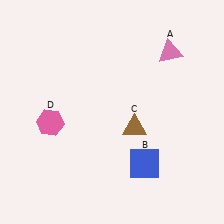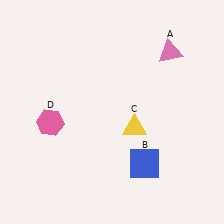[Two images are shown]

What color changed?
The triangle (C) changed from brown in Image 1 to yellow in Image 2.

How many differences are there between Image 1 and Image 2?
There is 1 difference between the two images.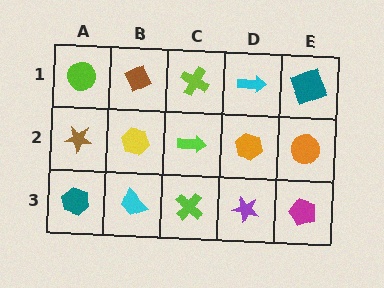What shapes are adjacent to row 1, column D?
An orange hexagon (row 2, column D), a lime cross (row 1, column C), a teal square (row 1, column E).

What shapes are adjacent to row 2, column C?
A lime cross (row 1, column C), a lime cross (row 3, column C), a yellow hexagon (row 2, column B), an orange hexagon (row 2, column D).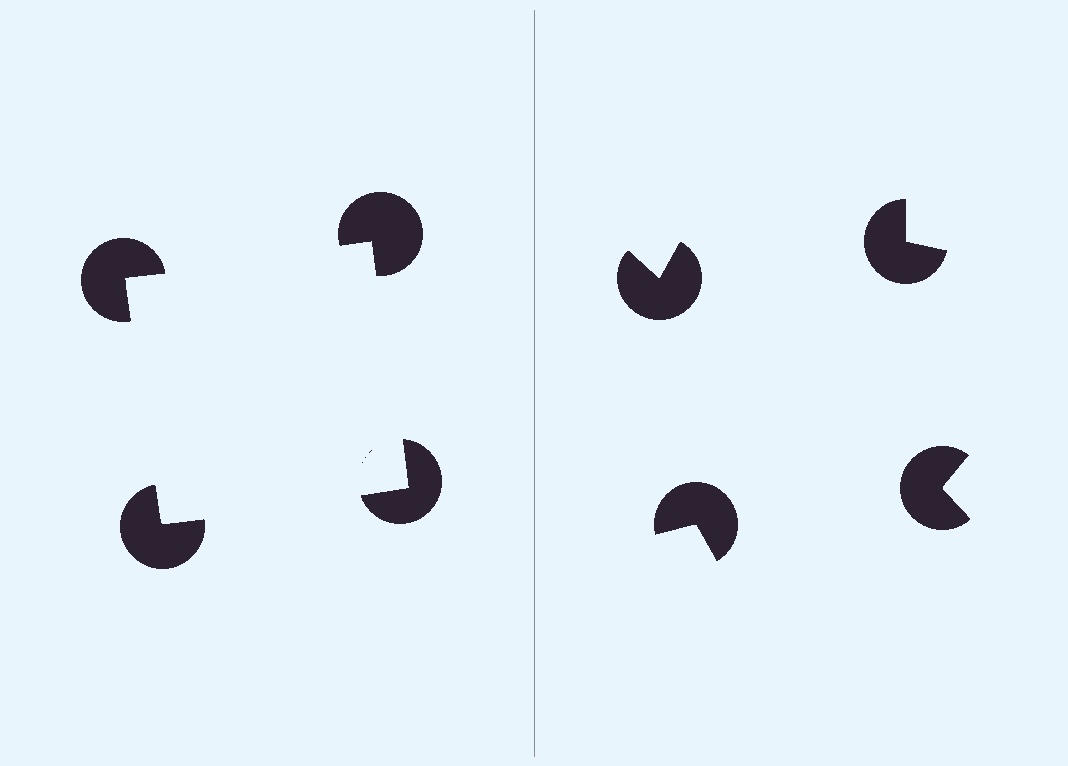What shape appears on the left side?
An illusory square.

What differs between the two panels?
The pac-man discs are positioned identically on both sides; only the wedge orientations differ. On the left they align to a square; on the right they are misaligned.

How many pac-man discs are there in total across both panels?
8 — 4 on each side.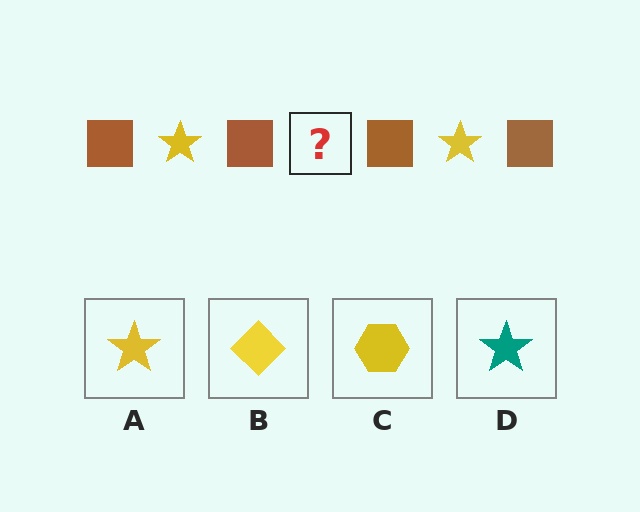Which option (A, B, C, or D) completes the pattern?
A.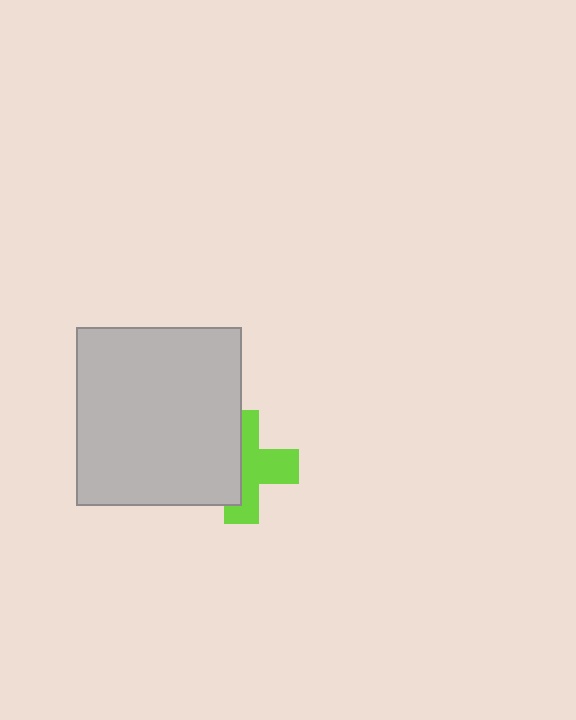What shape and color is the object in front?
The object in front is a light gray rectangle.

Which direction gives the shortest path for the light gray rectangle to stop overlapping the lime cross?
Moving left gives the shortest separation.